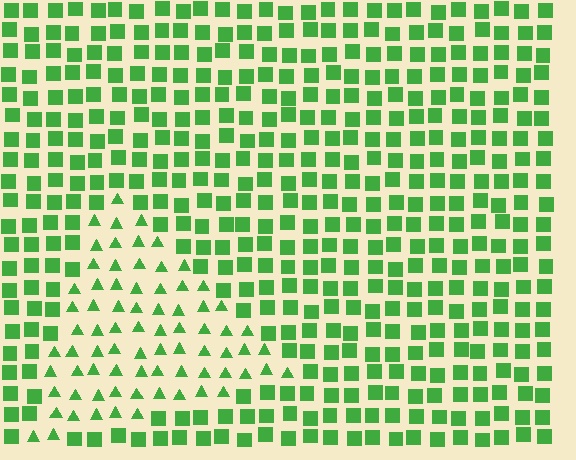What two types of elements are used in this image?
The image uses triangles inside the triangle region and squares outside it.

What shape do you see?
I see a triangle.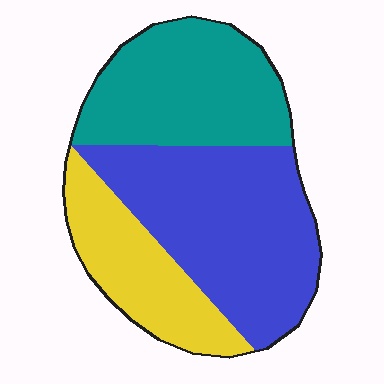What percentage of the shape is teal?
Teal takes up between a quarter and a half of the shape.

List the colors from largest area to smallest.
From largest to smallest: blue, teal, yellow.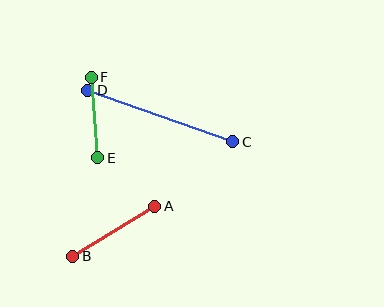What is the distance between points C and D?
The distance is approximately 154 pixels.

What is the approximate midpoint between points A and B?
The midpoint is at approximately (114, 231) pixels.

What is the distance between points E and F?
The distance is approximately 81 pixels.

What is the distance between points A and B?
The distance is approximately 96 pixels.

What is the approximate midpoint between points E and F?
The midpoint is at approximately (95, 117) pixels.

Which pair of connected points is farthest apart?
Points C and D are farthest apart.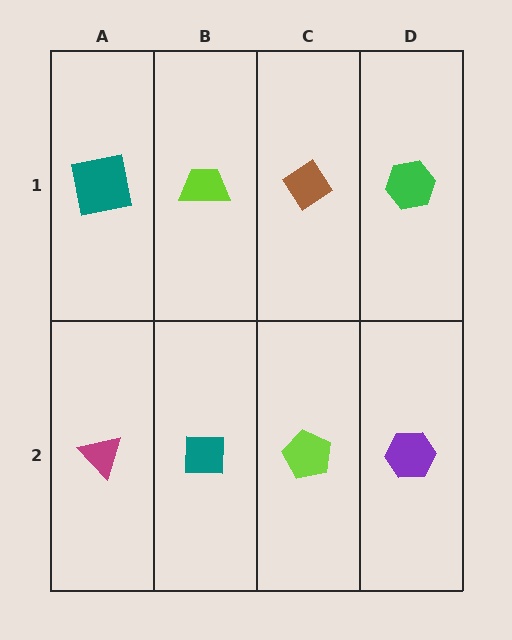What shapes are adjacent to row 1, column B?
A teal square (row 2, column B), a teal square (row 1, column A), a brown diamond (row 1, column C).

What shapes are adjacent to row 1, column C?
A lime pentagon (row 2, column C), a lime trapezoid (row 1, column B), a green hexagon (row 1, column D).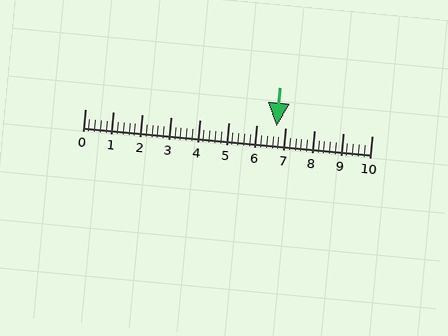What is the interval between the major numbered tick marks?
The major tick marks are spaced 1 units apart.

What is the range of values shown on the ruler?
The ruler shows values from 0 to 10.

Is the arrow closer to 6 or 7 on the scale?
The arrow is closer to 7.